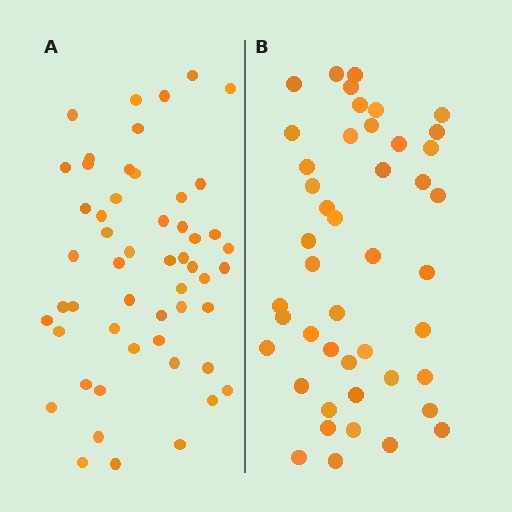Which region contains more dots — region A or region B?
Region A (the left region) has more dots.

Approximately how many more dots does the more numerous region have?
Region A has roughly 8 or so more dots than region B.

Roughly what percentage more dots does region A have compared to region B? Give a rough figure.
About 20% more.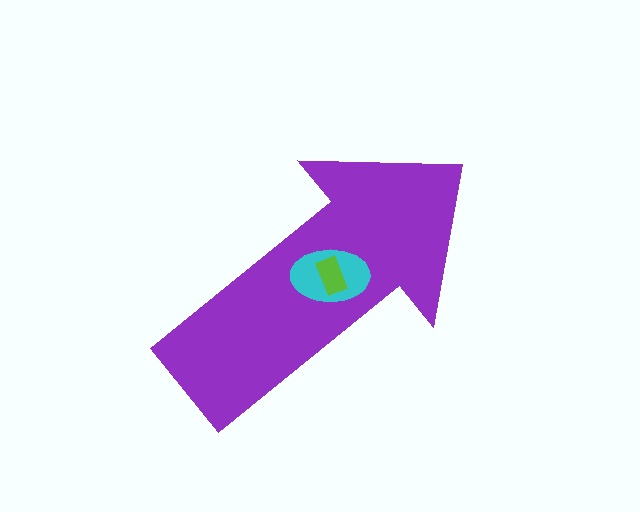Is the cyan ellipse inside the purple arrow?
Yes.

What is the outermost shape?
The purple arrow.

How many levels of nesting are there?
3.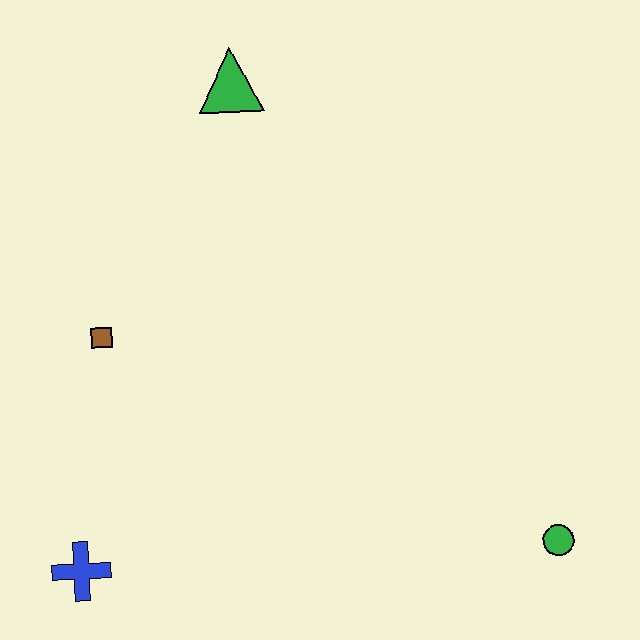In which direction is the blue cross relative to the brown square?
The blue cross is below the brown square.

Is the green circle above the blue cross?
Yes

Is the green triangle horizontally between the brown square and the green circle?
Yes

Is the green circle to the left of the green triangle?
No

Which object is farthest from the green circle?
The green triangle is farthest from the green circle.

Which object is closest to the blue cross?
The brown square is closest to the blue cross.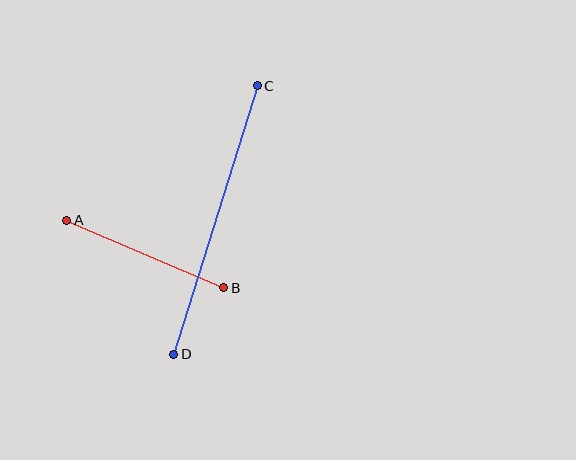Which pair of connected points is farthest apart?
Points C and D are farthest apart.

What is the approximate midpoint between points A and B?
The midpoint is at approximately (145, 254) pixels.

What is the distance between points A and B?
The distance is approximately 171 pixels.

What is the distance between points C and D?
The distance is approximately 281 pixels.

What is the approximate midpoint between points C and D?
The midpoint is at approximately (215, 220) pixels.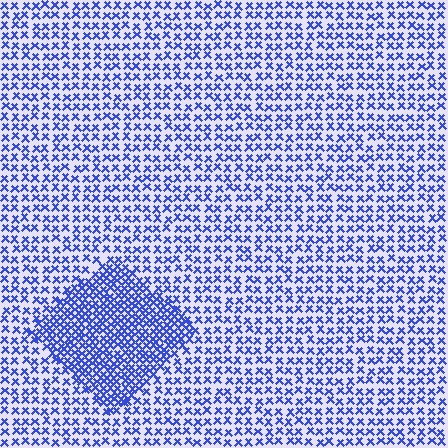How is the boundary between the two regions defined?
The boundary is defined by a change in element density (approximately 2.0x ratio). All elements are the same color, size, and shape.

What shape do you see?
I see a diamond.